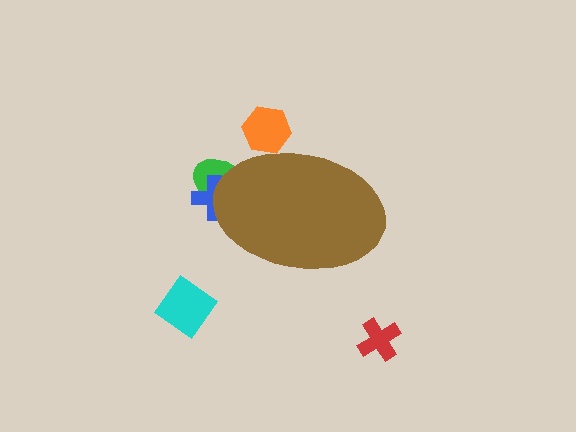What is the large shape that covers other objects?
A brown ellipse.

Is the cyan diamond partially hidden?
No, the cyan diamond is fully visible.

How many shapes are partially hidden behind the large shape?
3 shapes are partially hidden.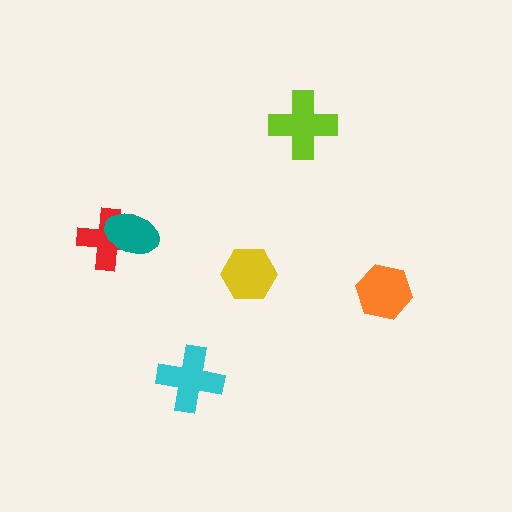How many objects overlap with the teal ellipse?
1 object overlaps with the teal ellipse.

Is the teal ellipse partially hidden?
No, no other shape covers it.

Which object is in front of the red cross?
The teal ellipse is in front of the red cross.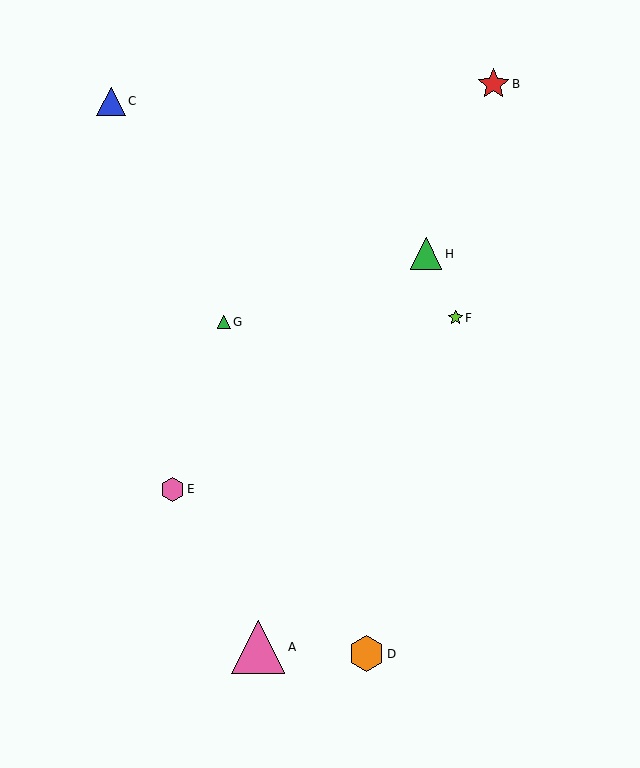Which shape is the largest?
The pink triangle (labeled A) is the largest.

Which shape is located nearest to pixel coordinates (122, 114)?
The blue triangle (labeled C) at (111, 101) is nearest to that location.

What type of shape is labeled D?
Shape D is an orange hexagon.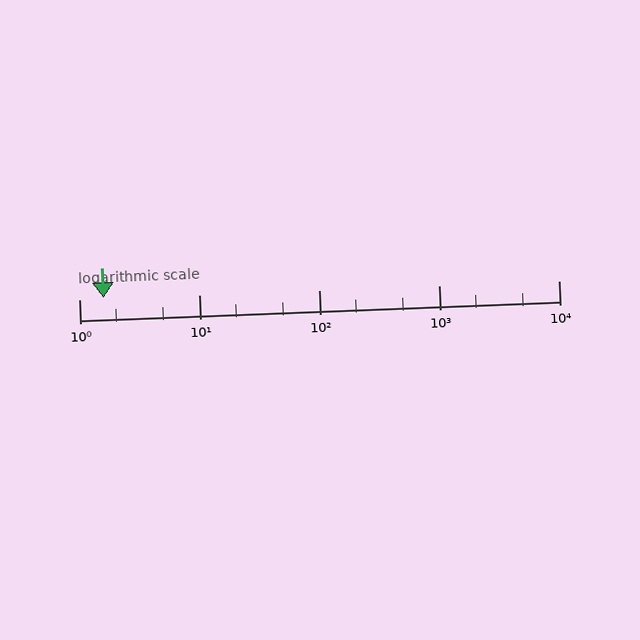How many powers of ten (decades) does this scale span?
The scale spans 4 decades, from 1 to 10000.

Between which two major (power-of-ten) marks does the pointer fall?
The pointer is between 1 and 10.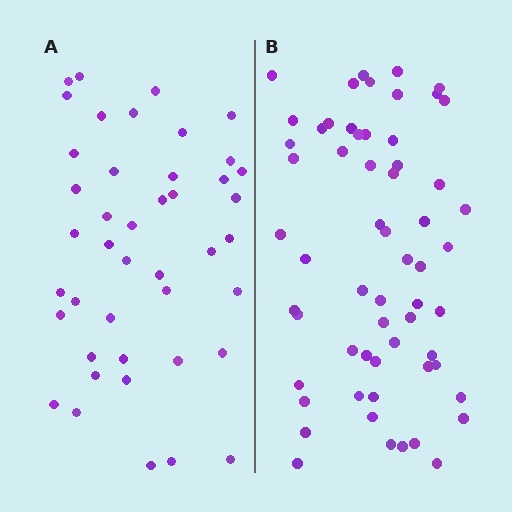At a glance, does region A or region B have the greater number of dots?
Region B (the right region) has more dots.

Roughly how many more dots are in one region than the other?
Region B has approximately 15 more dots than region A.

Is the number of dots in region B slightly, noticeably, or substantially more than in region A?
Region B has noticeably more, but not dramatically so. The ratio is roughly 1.4 to 1.